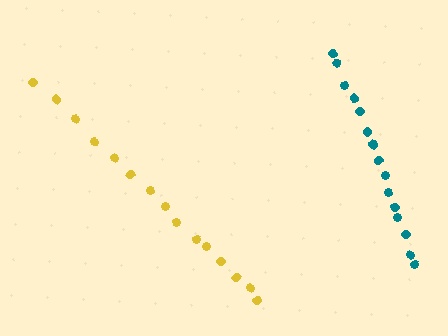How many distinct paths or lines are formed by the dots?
There are 2 distinct paths.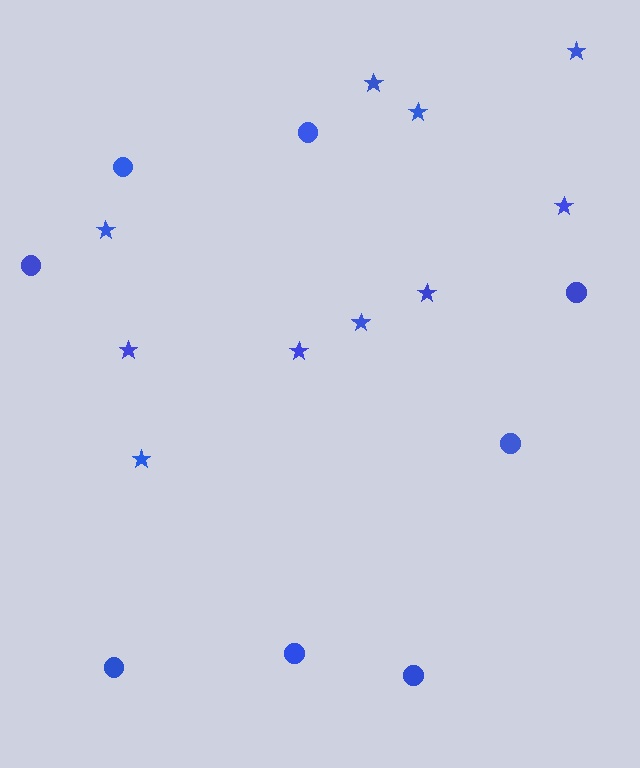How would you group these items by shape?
There are 2 groups: one group of stars (10) and one group of circles (8).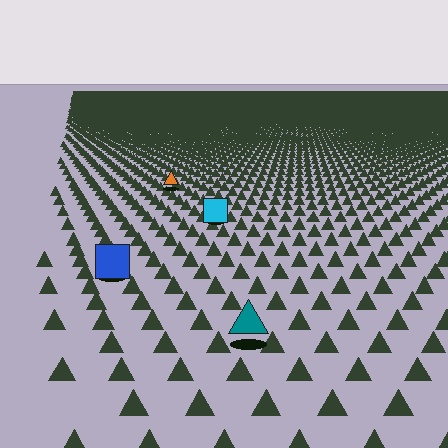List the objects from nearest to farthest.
From nearest to farthest: the teal triangle, the blue square, the cyan square, the orange triangle.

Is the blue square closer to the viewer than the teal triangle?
No. The teal triangle is closer — you can tell from the texture gradient: the ground texture is coarser near it.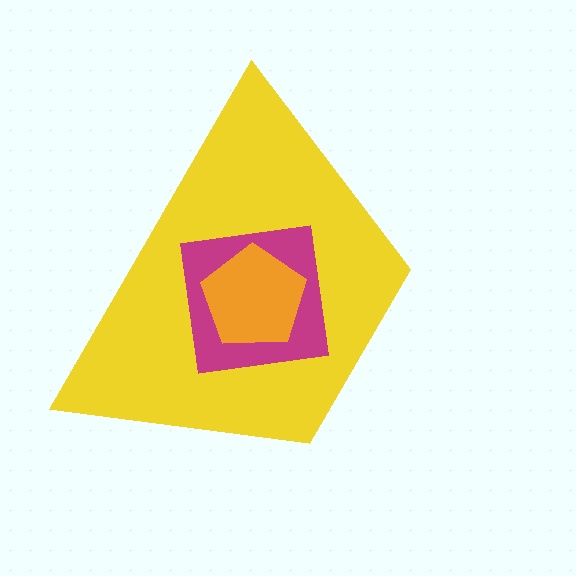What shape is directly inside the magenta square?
The orange pentagon.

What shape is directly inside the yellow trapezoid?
The magenta square.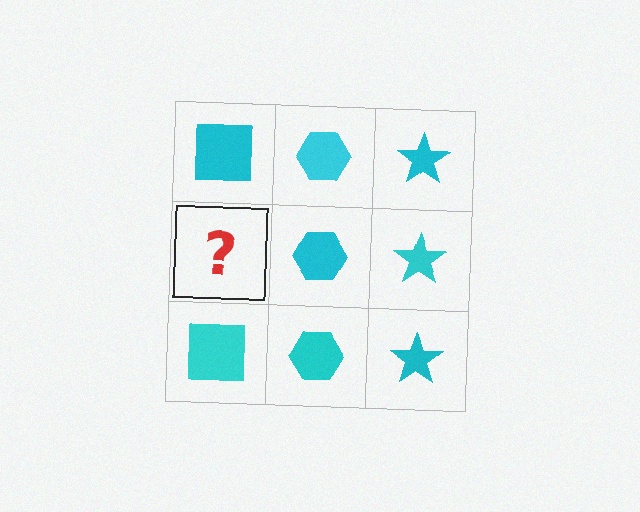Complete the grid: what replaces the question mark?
The question mark should be replaced with a cyan square.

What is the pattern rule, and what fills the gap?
The rule is that each column has a consistent shape. The gap should be filled with a cyan square.